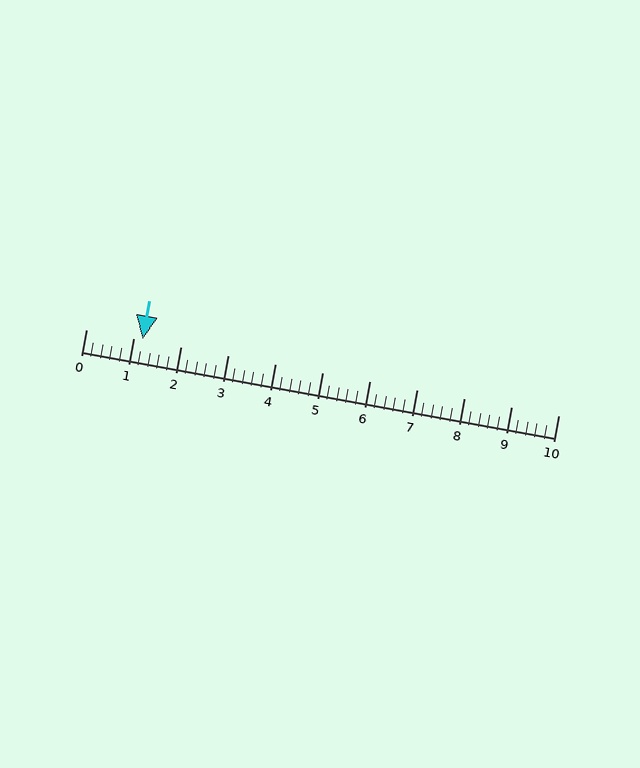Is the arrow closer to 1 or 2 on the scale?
The arrow is closer to 1.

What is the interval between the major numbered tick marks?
The major tick marks are spaced 1 units apart.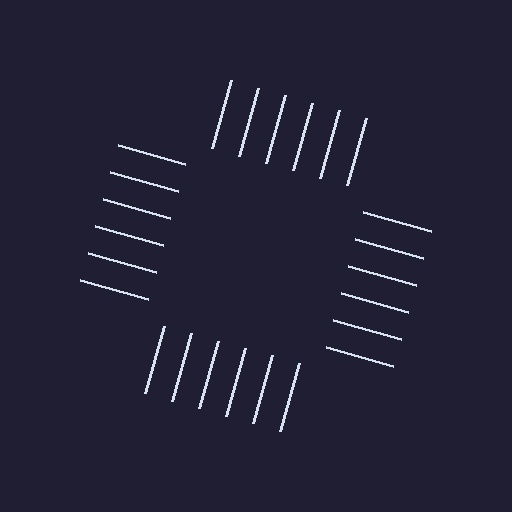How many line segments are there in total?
24 — 6 along each of the 4 edges.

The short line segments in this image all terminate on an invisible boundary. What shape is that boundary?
An illusory square — the line segments terminate on its edges but no continuous stroke is drawn.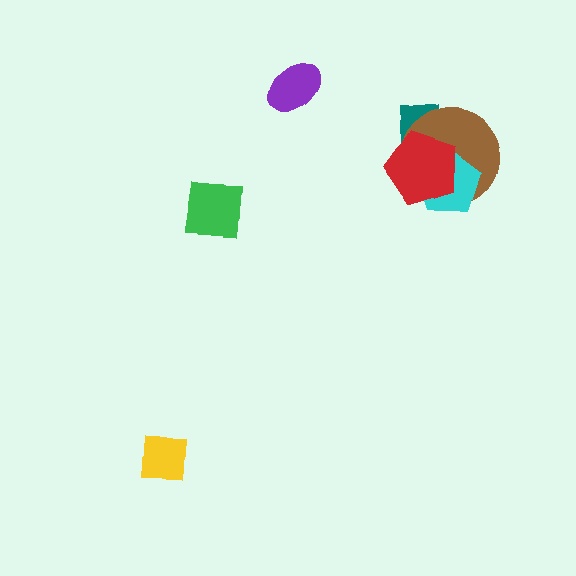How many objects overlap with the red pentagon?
3 objects overlap with the red pentagon.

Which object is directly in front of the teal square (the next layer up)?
The brown circle is directly in front of the teal square.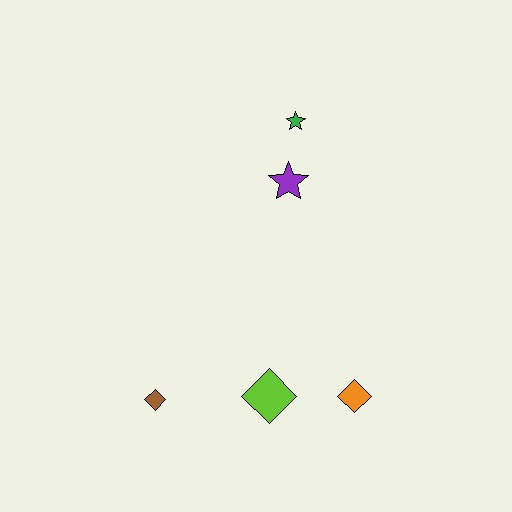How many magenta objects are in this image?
There are no magenta objects.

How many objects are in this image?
There are 5 objects.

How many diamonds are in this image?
There are 3 diamonds.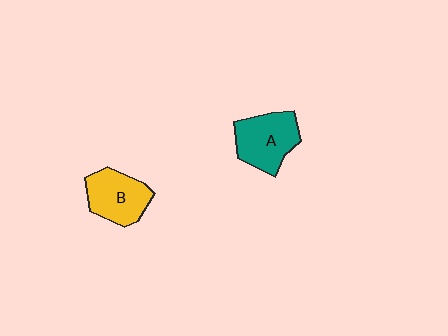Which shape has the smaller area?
Shape B (yellow).